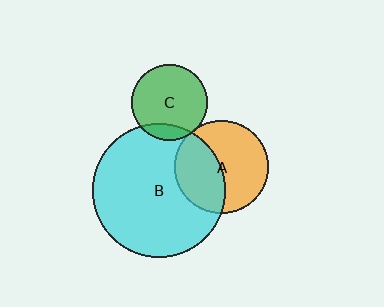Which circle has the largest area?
Circle B (cyan).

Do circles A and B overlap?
Yes.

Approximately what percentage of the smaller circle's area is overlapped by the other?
Approximately 45%.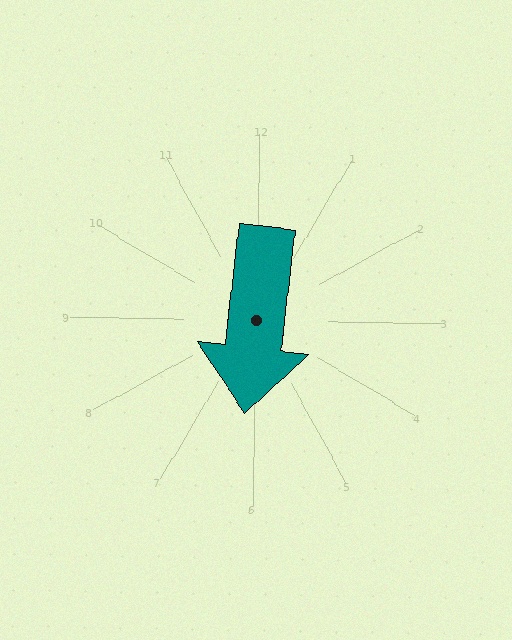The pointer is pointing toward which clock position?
Roughly 6 o'clock.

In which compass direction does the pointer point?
South.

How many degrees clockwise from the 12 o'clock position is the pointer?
Approximately 186 degrees.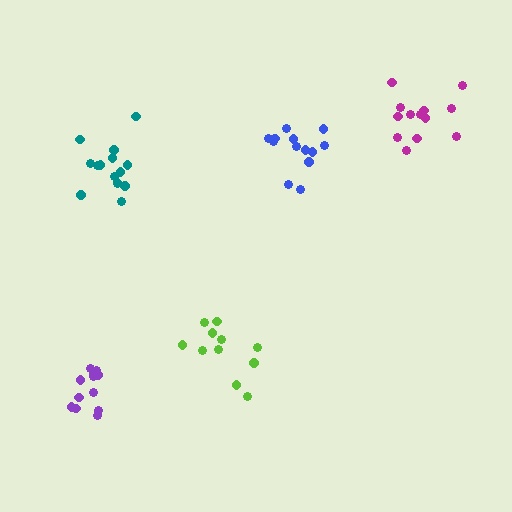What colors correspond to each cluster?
The clusters are colored: purple, blue, teal, lime, magenta.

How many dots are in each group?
Group 1: 12 dots, Group 2: 13 dots, Group 3: 15 dots, Group 4: 11 dots, Group 5: 13 dots (64 total).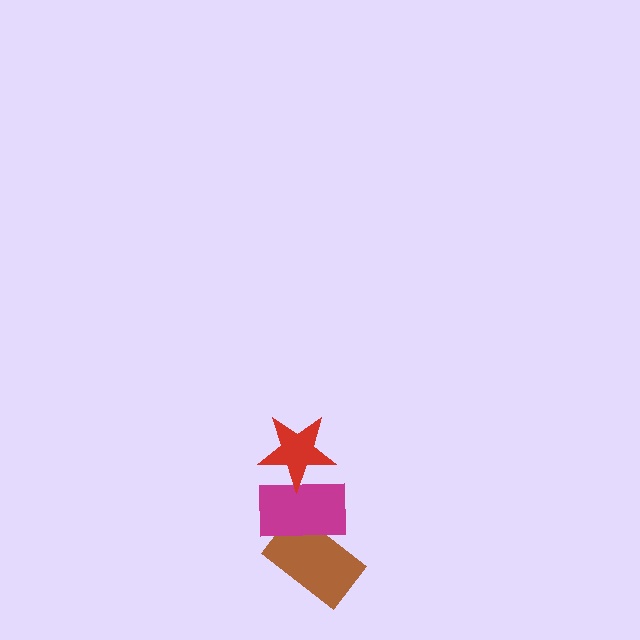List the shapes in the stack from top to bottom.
From top to bottom: the red star, the magenta rectangle, the brown rectangle.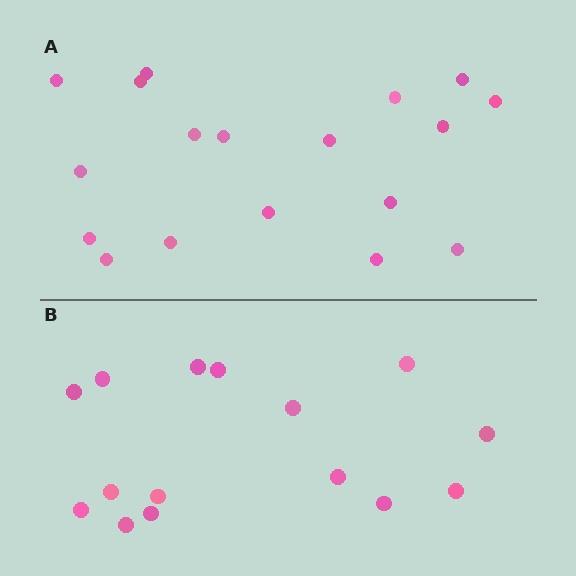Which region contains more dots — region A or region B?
Region A (the top region) has more dots.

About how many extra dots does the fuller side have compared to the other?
Region A has just a few more — roughly 2 or 3 more dots than region B.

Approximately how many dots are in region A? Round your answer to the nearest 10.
About 20 dots. (The exact count is 18, which rounds to 20.)